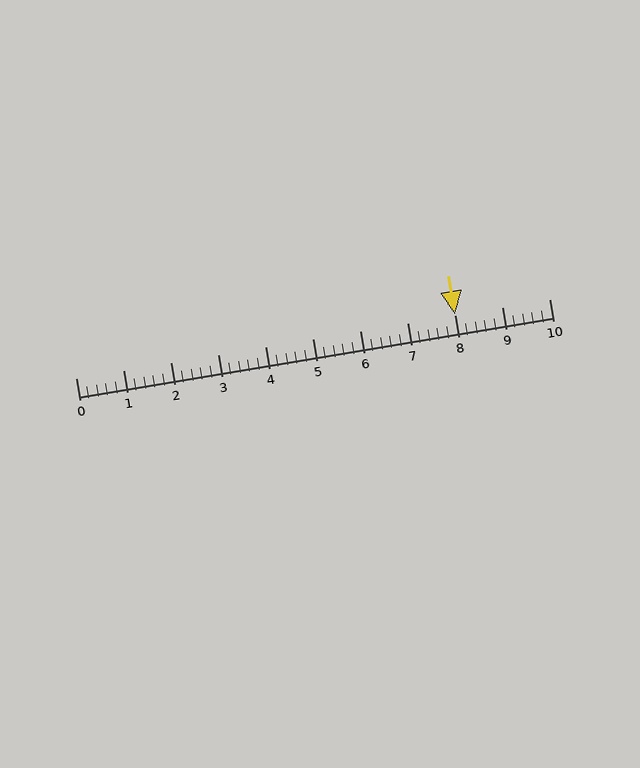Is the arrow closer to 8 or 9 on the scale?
The arrow is closer to 8.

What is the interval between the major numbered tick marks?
The major tick marks are spaced 1 units apart.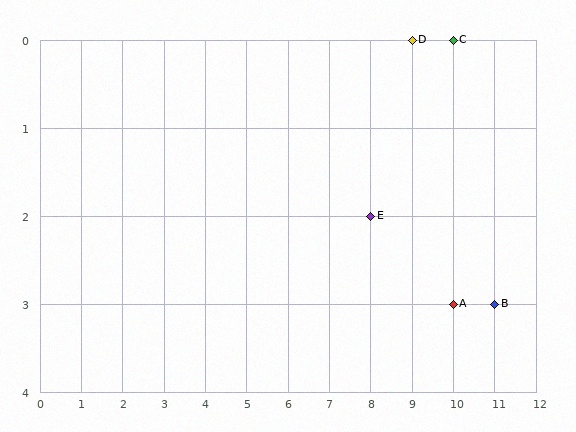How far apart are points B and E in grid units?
Points B and E are 3 columns and 1 row apart (about 3.2 grid units diagonally).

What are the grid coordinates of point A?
Point A is at grid coordinates (10, 3).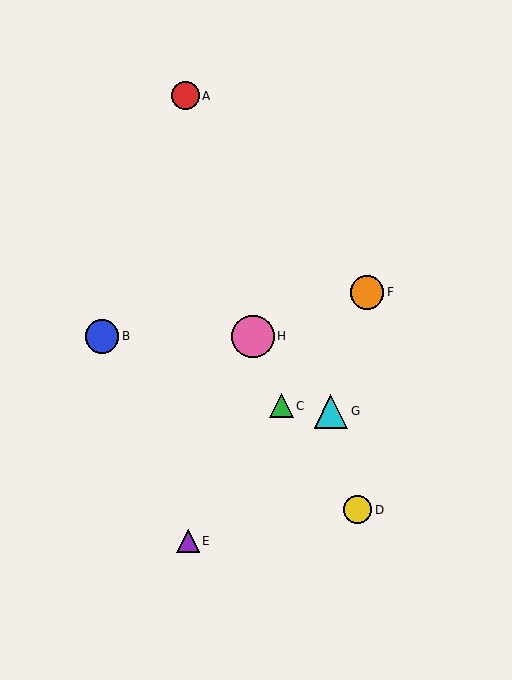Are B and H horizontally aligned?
Yes, both are at y≈336.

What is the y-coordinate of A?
Object A is at y≈96.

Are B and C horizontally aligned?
No, B is at y≈336 and C is at y≈406.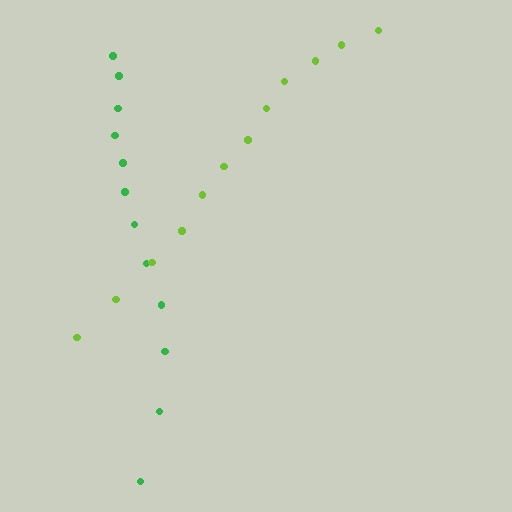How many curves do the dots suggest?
There are 2 distinct paths.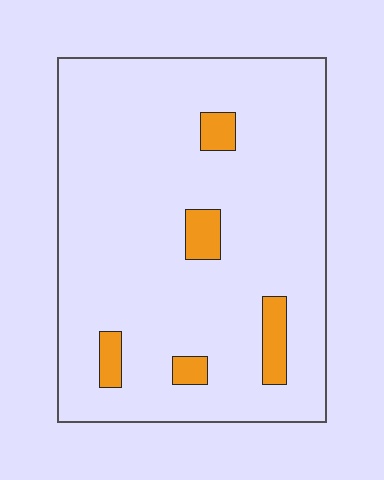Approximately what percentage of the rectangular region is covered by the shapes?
Approximately 10%.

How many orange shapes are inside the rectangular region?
5.